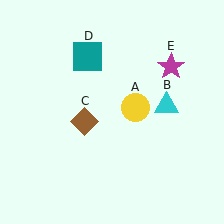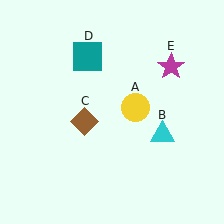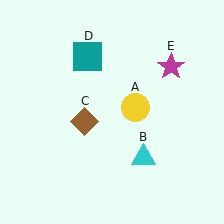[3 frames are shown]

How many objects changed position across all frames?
1 object changed position: cyan triangle (object B).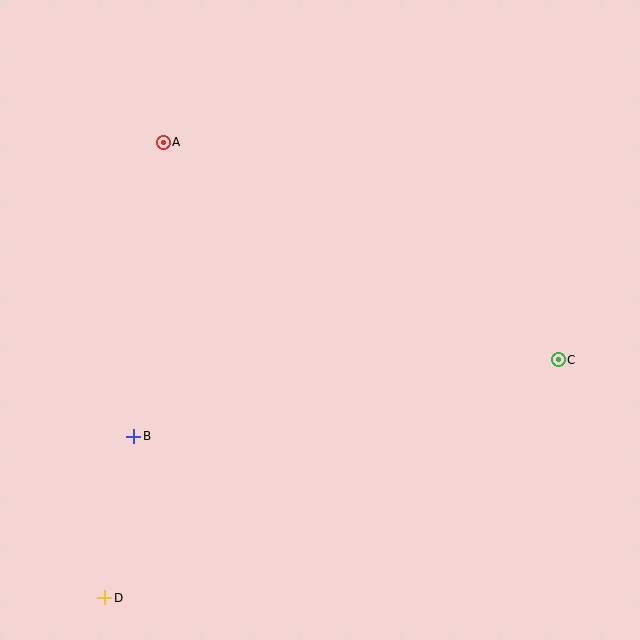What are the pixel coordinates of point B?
Point B is at (134, 436).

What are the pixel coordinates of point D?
Point D is at (105, 598).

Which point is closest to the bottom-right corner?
Point C is closest to the bottom-right corner.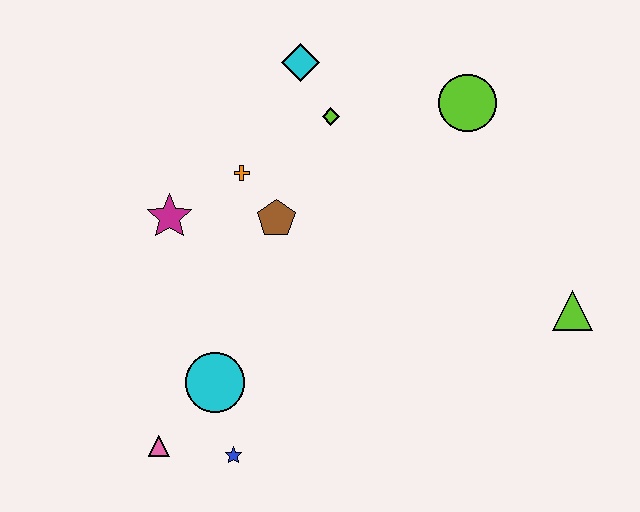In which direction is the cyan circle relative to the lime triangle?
The cyan circle is to the left of the lime triangle.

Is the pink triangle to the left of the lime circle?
Yes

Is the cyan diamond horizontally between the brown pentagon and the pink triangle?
No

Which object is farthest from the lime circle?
The pink triangle is farthest from the lime circle.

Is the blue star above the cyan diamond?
No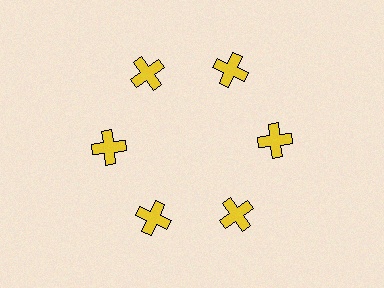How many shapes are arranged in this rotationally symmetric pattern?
There are 6 shapes, arranged in 6 groups of 1.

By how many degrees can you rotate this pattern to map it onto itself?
The pattern maps onto itself every 60 degrees of rotation.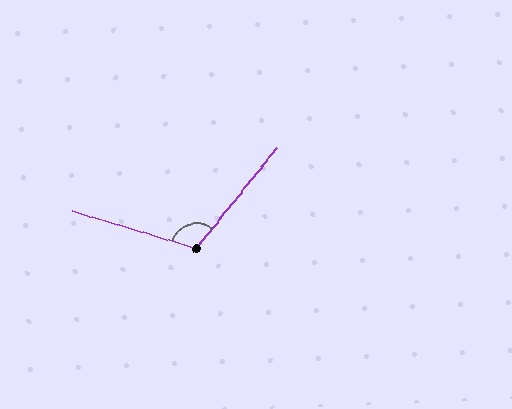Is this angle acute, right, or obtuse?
It is obtuse.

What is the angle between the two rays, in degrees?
Approximately 112 degrees.